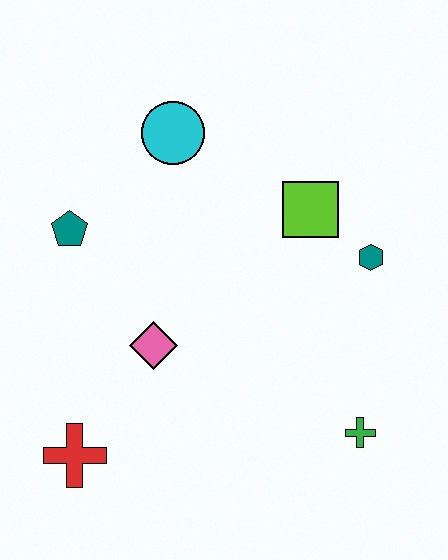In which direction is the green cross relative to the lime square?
The green cross is below the lime square.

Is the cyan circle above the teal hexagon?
Yes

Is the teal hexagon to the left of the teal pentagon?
No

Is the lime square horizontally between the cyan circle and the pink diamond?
No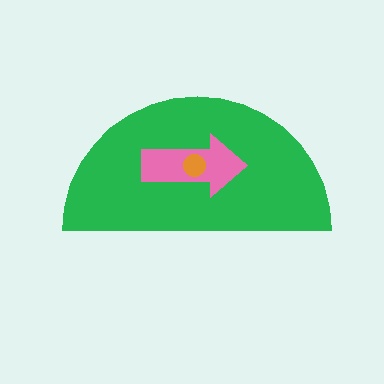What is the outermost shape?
The green semicircle.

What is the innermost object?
The orange circle.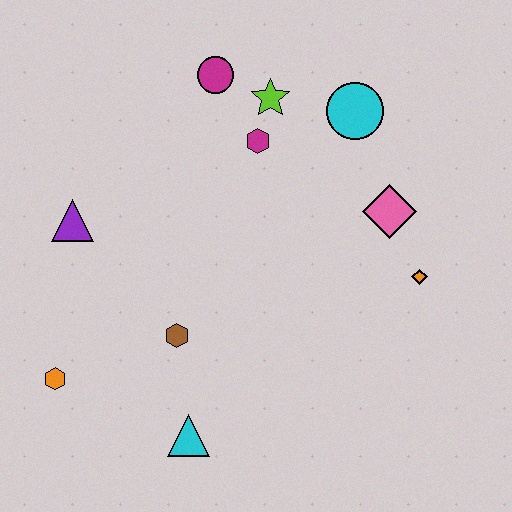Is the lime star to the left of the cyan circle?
Yes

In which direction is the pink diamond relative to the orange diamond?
The pink diamond is above the orange diamond.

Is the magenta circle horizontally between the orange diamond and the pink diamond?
No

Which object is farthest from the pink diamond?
The orange hexagon is farthest from the pink diamond.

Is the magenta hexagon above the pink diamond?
Yes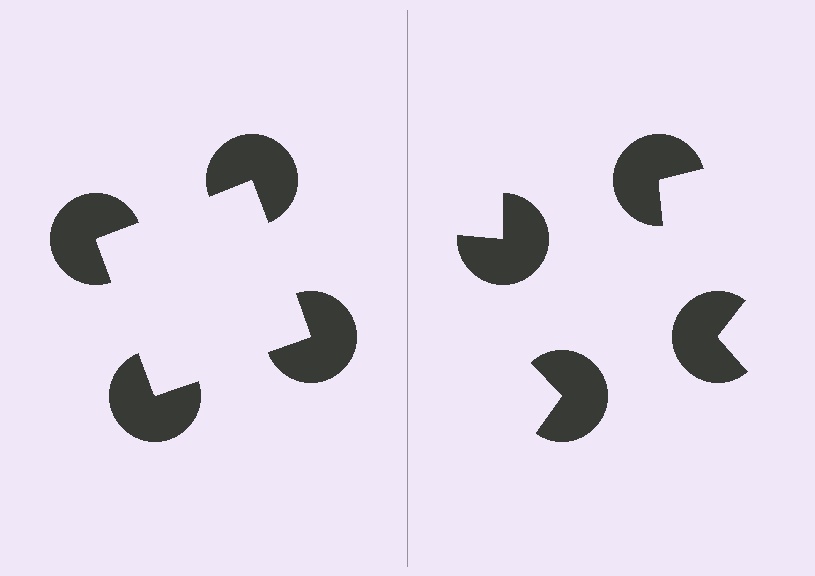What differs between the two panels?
The pac-man discs are positioned identically on both sides; only the wedge orientations differ. On the left they align to a square; on the right they are misaligned.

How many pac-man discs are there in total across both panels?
8 — 4 on each side.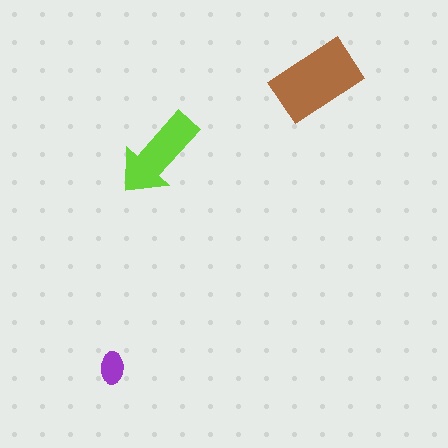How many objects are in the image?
There are 3 objects in the image.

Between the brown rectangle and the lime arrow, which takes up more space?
The brown rectangle.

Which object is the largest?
The brown rectangle.